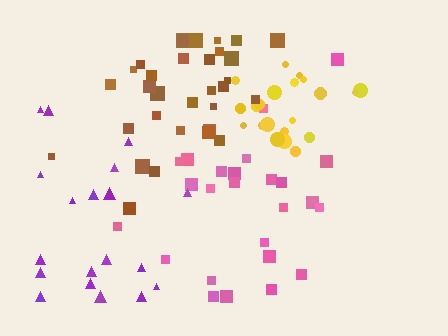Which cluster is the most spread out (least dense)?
Purple.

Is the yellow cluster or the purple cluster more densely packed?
Yellow.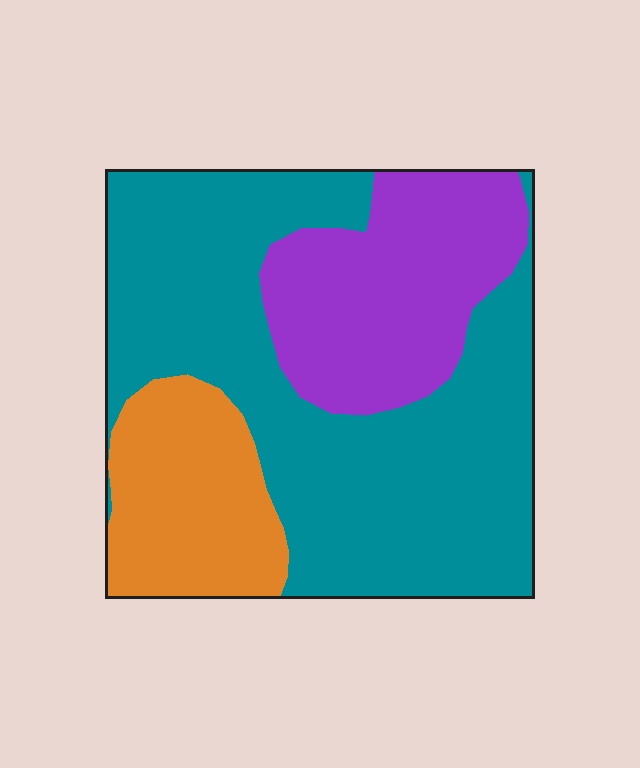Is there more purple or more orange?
Purple.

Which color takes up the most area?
Teal, at roughly 55%.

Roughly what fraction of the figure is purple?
Purple takes up about one quarter (1/4) of the figure.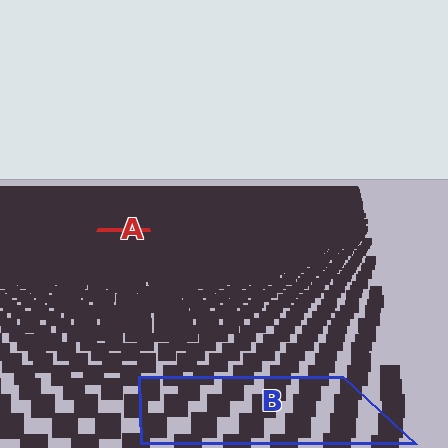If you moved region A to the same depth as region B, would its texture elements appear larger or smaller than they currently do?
They would appear larger. At a closer depth, the same texture elements are projected at a bigger on-screen size.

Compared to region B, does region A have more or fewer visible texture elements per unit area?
Region A has more texture elements per unit area — they are packed more densely because it is farther away.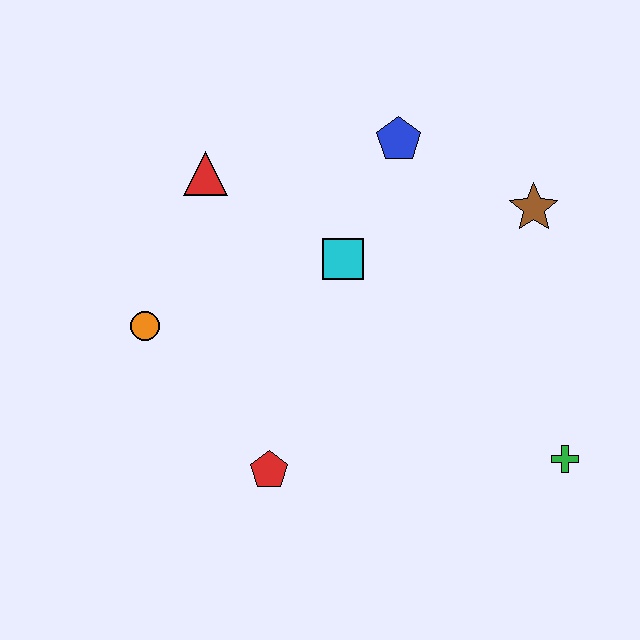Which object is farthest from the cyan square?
The green cross is farthest from the cyan square.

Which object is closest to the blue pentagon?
The cyan square is closest to the blue pentagon.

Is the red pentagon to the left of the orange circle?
No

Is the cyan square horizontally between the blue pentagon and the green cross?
No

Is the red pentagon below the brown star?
Yes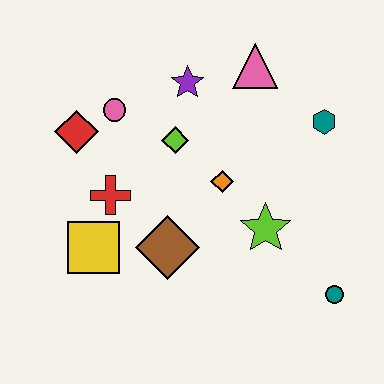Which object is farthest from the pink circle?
The teal circle is farthest from the pink circle.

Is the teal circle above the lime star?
No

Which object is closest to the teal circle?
The lime star is closest to the teal circle.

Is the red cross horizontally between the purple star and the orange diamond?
No